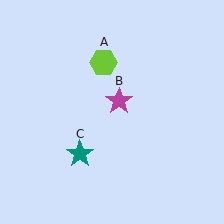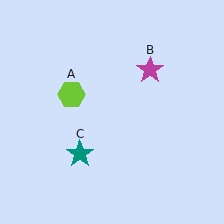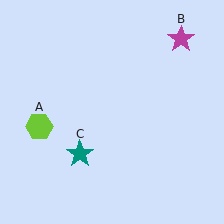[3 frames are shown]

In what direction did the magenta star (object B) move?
The magenta star (object B) moved up and to the right.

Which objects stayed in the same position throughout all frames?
Teal star (object C) remained stationary.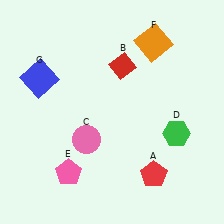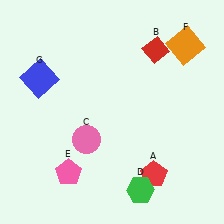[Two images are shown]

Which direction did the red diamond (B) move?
The red diamond (B) moved right.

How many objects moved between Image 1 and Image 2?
3 objects moved between the two images.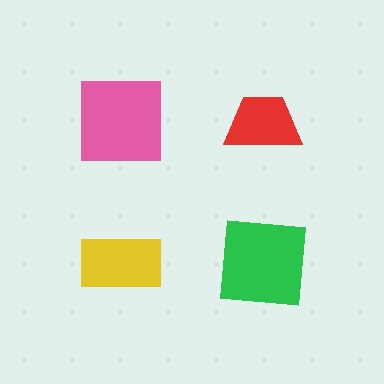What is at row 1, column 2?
A red trapezoid.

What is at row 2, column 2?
A green square.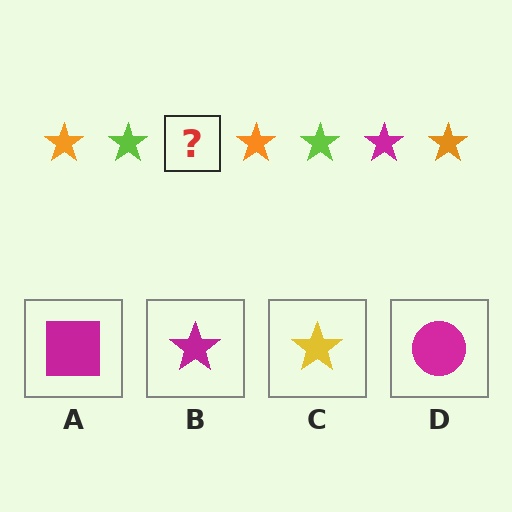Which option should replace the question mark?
Option B.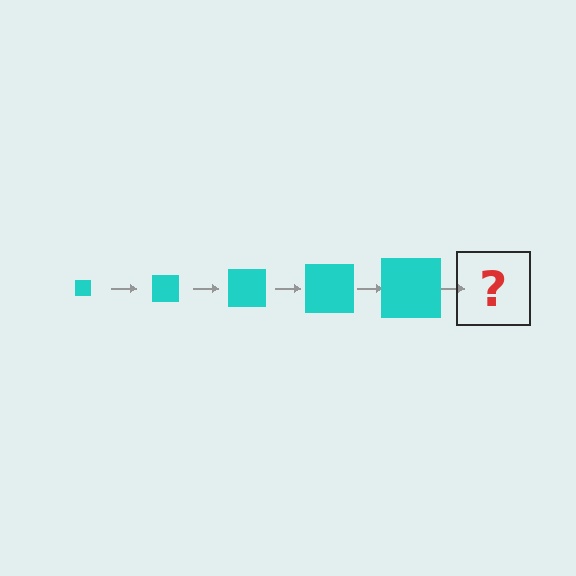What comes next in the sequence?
The next element should be a cyan square, larger than the previous one.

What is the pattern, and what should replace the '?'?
The pattern is that the square gets progressively larger each step. The '?' should be a cyan square, larger than the previous one.